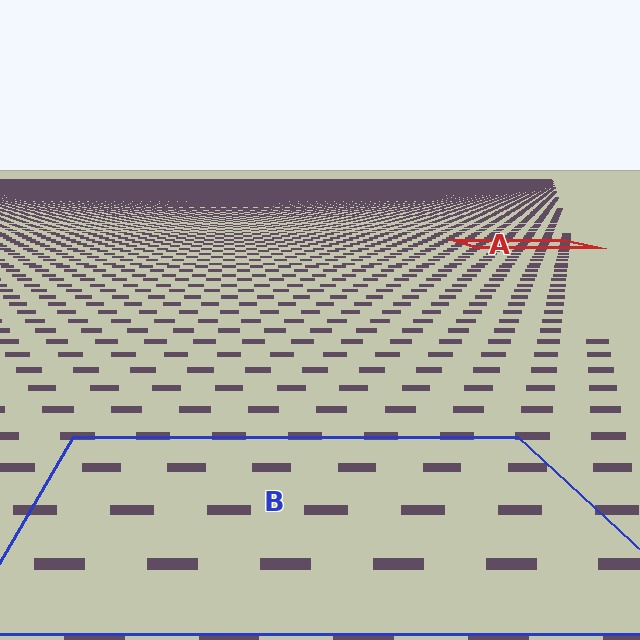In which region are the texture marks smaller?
The texture marks are smaller in region A, because it is farther away.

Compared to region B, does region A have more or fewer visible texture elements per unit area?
Region A has more texture elements per unit area — they are packed more densely because it is farther away.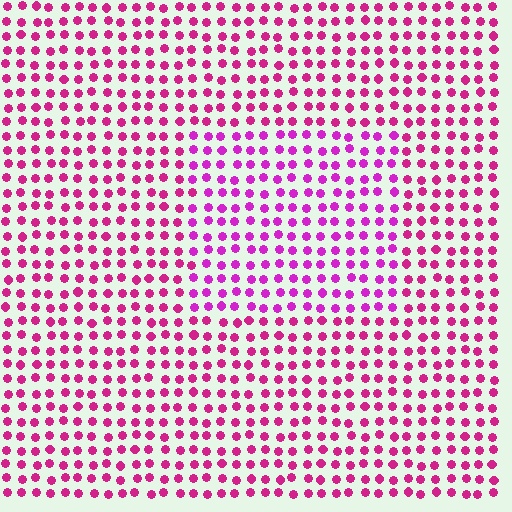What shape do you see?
I see a rectangle.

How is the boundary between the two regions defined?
The boundary is defined purely by a slight shift in hue (about 22 degrees). Spacing, size, and orientation are identical on both sides.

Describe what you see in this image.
The image is filled with small magenta elements in a uniform arrangement. A rectangle-shaped region is visible where the elements are tinted to a slightly different hue, forming a subtle color boundary.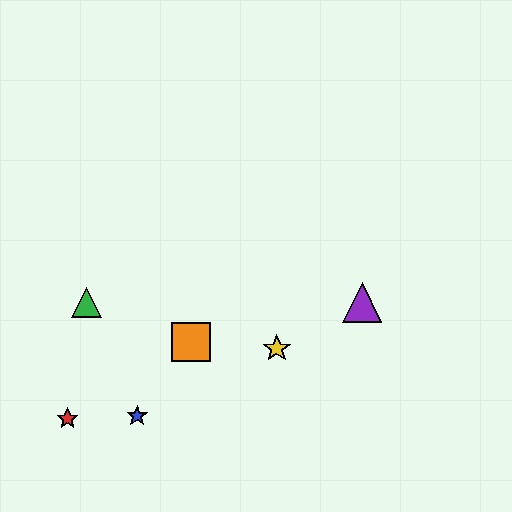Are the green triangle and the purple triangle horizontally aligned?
Yes, both are at y≈303.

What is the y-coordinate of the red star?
The red star is at y≈419.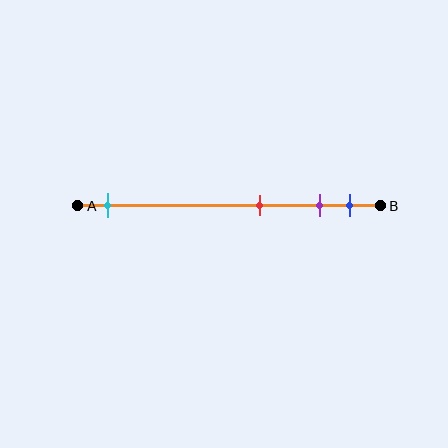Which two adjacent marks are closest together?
The purple and blue marks are the closest adjacent pair.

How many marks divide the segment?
There are 4 marks dividing the segment.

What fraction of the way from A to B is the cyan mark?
The cyan mark is approximately 10% (0.1) of the way from A to B.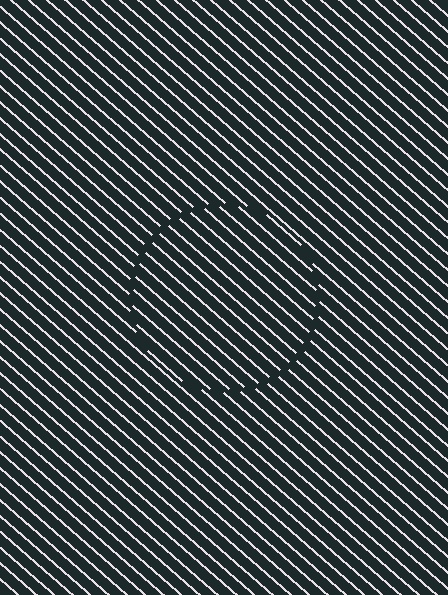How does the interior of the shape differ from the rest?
The interior of the shape contains the same grating, shifted by half a period — the contour is defined by the phase discontinuity where line-ends from the inner and outer gratings abut.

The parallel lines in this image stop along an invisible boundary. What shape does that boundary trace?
An illusory circle. The interior of the shape contains the same grating, shifted by half a period — the contour is defined by the phase discontinuity where line-ends from the inner and outer gratings abut.